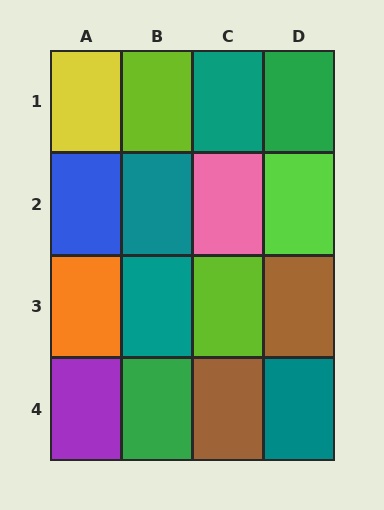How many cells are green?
2 cells are green.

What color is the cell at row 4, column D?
Teal.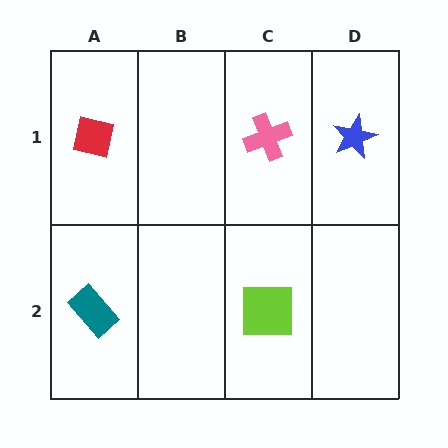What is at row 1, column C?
A pink cross.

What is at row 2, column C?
A lime square.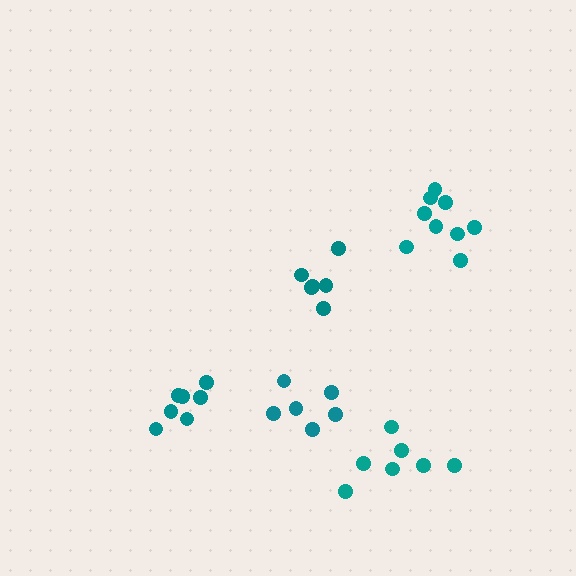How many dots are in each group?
Group 1: 9 dots, Group 2: 6 dots, Group 3: 7 dots, Group 4: 7 dots, Group 5: 6 dots (35 total).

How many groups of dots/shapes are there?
There are 5 groups.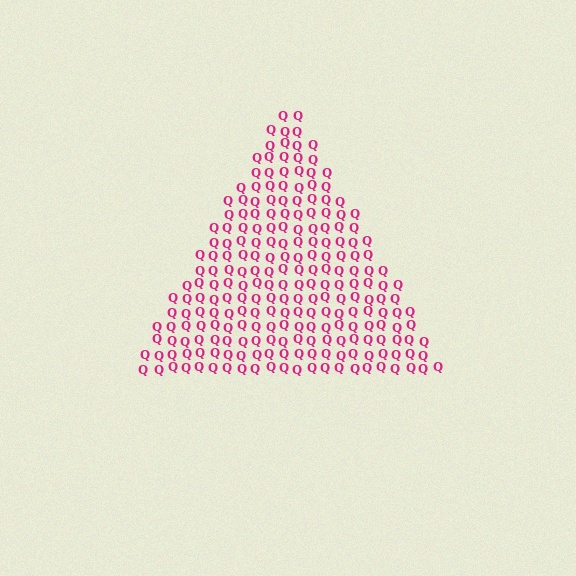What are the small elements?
The small elements are letter Q's.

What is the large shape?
The large shape is a triangle.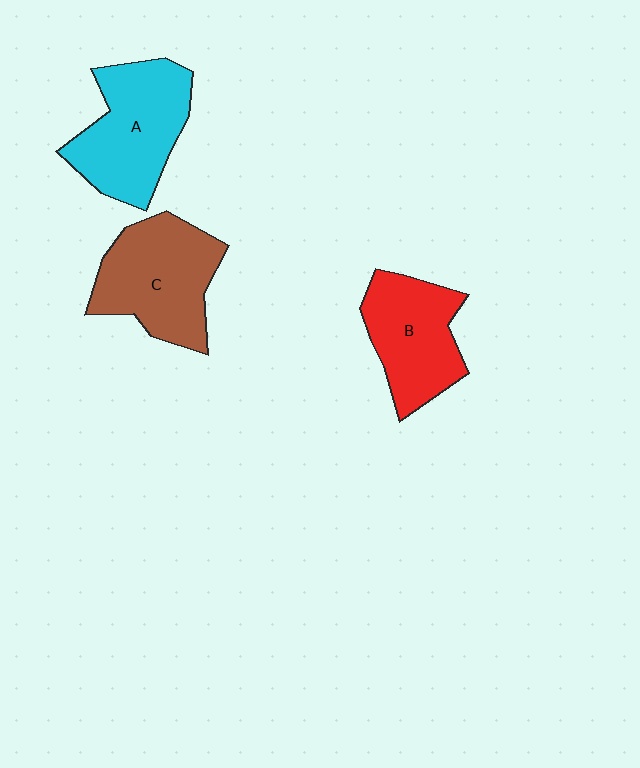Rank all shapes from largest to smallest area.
From largest to smallest: A (cyan), C (brown), B (red).